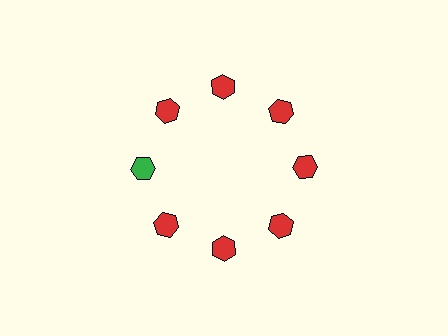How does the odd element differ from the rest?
It has a different color: green instead of red.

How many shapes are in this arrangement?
There are 8 shapes arranged in a ring pattern.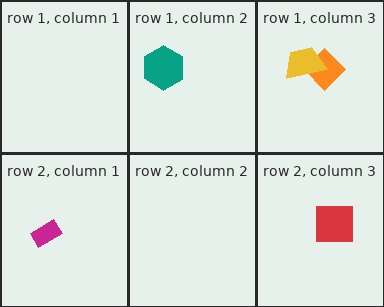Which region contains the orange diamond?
The row 1, column 3 region.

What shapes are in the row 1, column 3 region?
The orange diamond, the yellow trapezoid.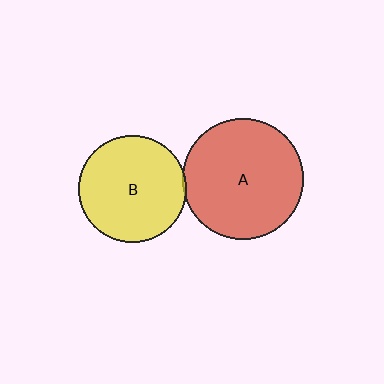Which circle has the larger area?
Circle A (red).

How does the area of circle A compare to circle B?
Approximately 1.3 times.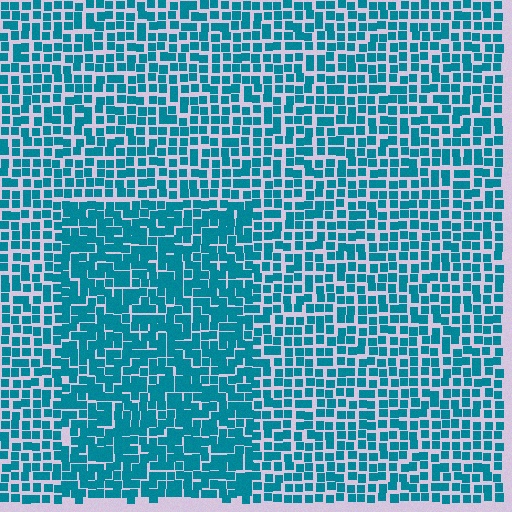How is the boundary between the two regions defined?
The boundary is defined by a change in element density (approximately 1.4x ratio). All elements are the same color, size, and shape.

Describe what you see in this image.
The image contains small teal elements arranged at two different densities. A rectangle-shaped region is visible where the elements are more densely packed than the surrounding area.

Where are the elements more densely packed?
The elements are more densely packed inside the rectangle boundary.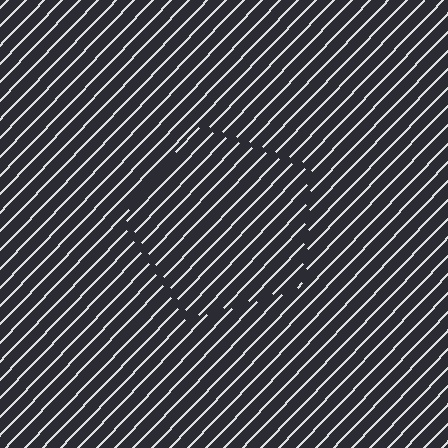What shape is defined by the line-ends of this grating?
An illusory pentagon. The interior of the shape contains the same grating, shifted by half a period — the contour is defined by the phase discontinuity where line-ends from the inner and outer gratings abut.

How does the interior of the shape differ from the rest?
The interior of the shape contains the same grating, shifted by half a period — the contour is defined by the phase discontinuity where line-ends from the inner and outer gratings abut.